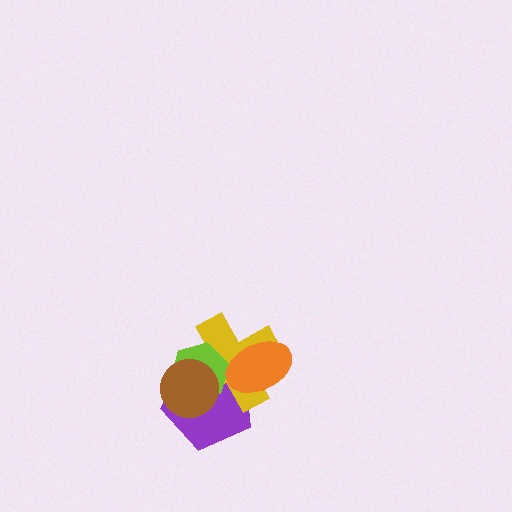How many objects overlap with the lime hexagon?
3 objects overlap with the lime hexagon.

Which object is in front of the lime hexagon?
The brown circle is in front of the lime hexagon.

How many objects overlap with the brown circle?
3 objects overlap with the brown circle.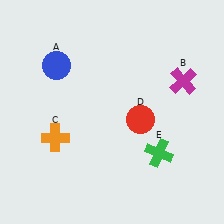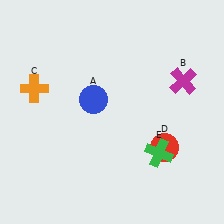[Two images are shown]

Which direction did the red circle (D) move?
The red circle (D) moved down.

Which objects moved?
The objects that moved are: the blue circle (A), the orange cross (C), the red circle (D).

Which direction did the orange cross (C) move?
The orange cross (C) moved up.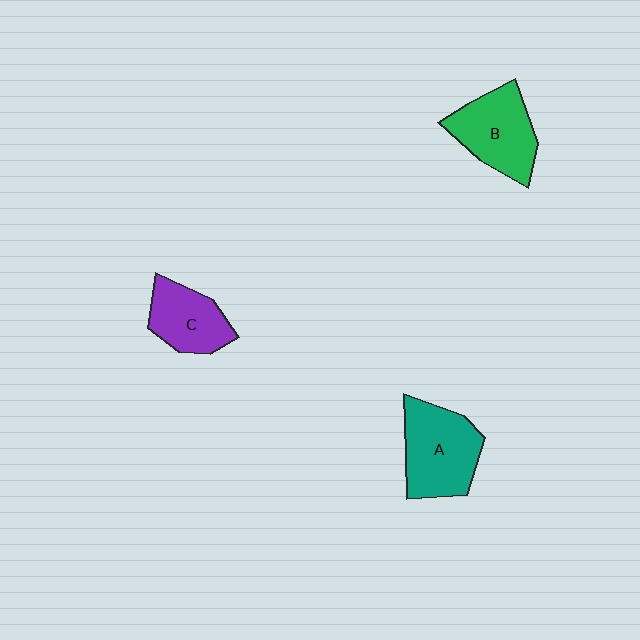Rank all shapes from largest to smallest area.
From largest to smallest: A (teal), B (green), C (purple).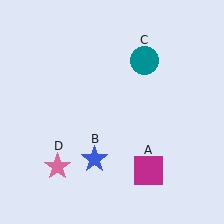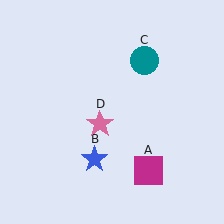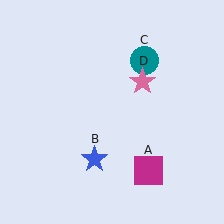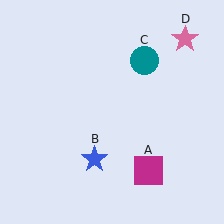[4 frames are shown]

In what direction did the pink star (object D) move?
The pink star (object D) moved up and to the right.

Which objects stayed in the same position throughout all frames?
Magenta square (object A) and blue star (object B) and teal circle (object C) remained stationary.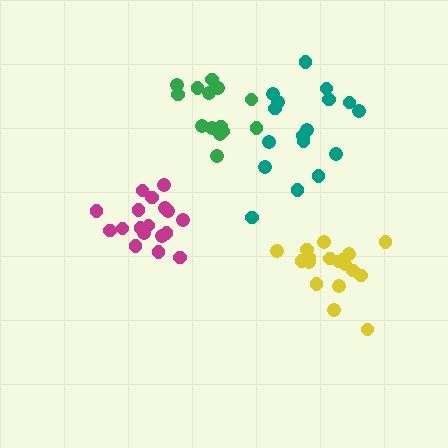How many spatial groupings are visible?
There are 4 spatial groupings.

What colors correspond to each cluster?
The clusters are colored: yellow, teal, magenta, green.